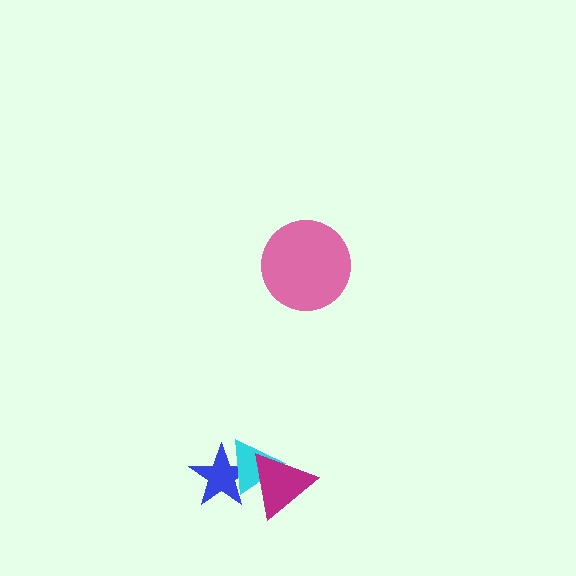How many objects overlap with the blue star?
2 objects overlap with the blue star.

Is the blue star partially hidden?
Yes, it is partially covered by another shape.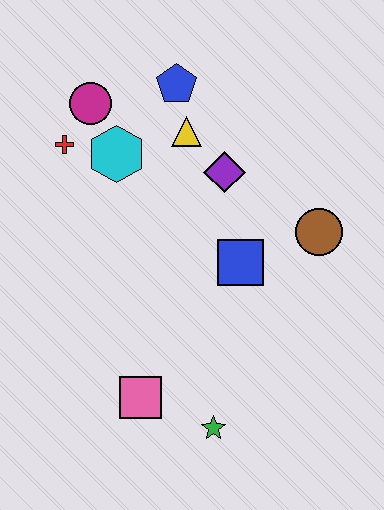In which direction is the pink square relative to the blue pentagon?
The pink square is below the blue pentagon.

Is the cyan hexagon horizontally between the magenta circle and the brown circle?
Yes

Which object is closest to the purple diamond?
The yellow triangle is closest to the purple diamond.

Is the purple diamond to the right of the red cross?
Yes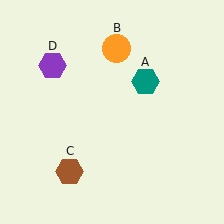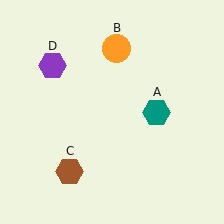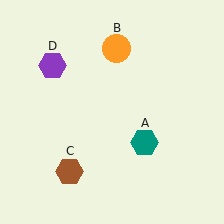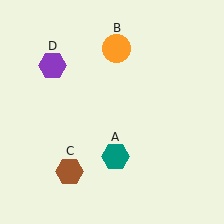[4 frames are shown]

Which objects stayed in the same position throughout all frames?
Orange circle (object B) and brown hexagon (object C) and purple hexagon (object D) remained stationary.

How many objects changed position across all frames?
1 object changed position: teal hexagon (object A).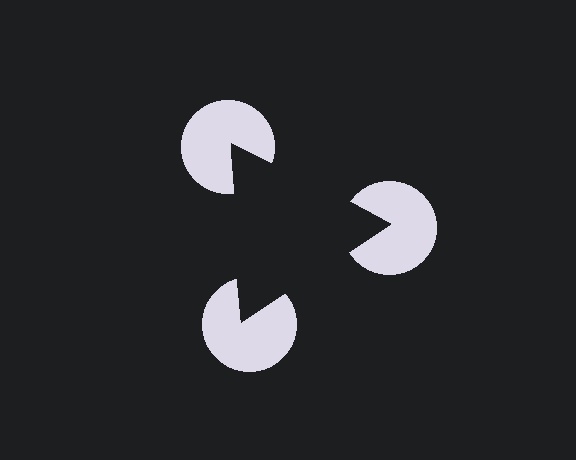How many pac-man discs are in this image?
There are 3 — one at each vertex of the illusory triangle.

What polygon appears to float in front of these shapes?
An illusory triangle — its edges are inferred from the aligned wedge cuts in the pac-man discs, not physically drawn.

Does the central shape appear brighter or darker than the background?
It typically appears slightly darker than the background, even though no actual brightness change is drawn.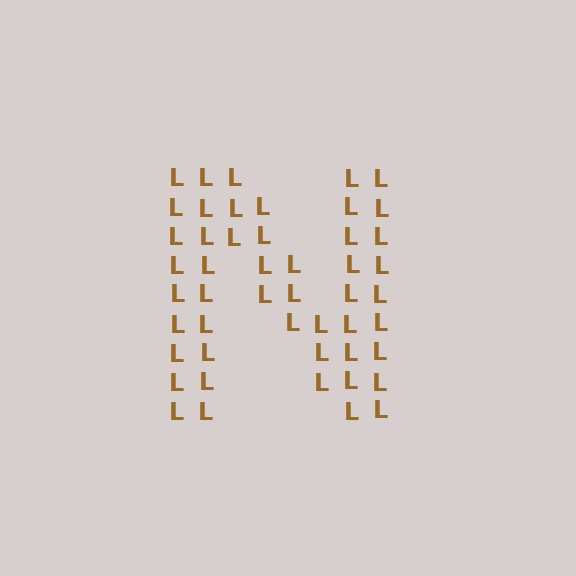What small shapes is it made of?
It is made of small letter L's.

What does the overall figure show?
The overall figure shows the letter N.